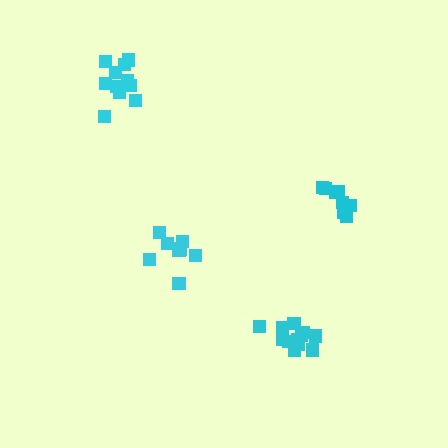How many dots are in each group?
Group 1: 8 dots, Group 2: 8 dots, Group 3: 12 dots, Group 4: 11 dots (39 total).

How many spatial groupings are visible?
There are 4 spatial groupings.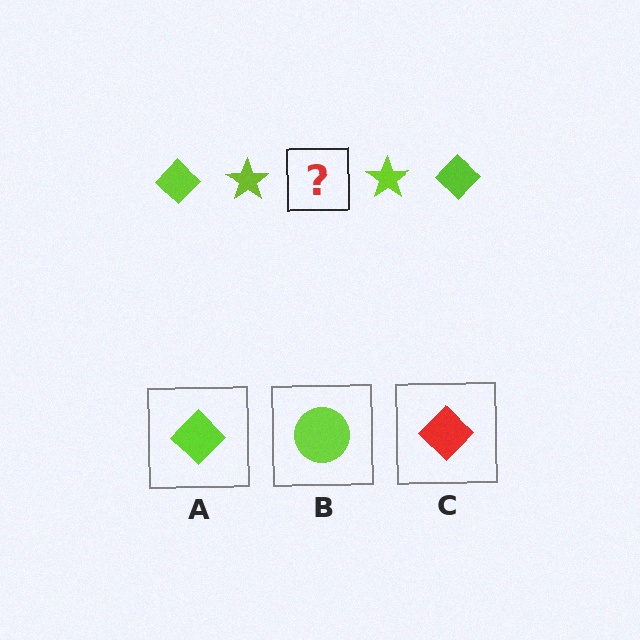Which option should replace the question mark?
Option A.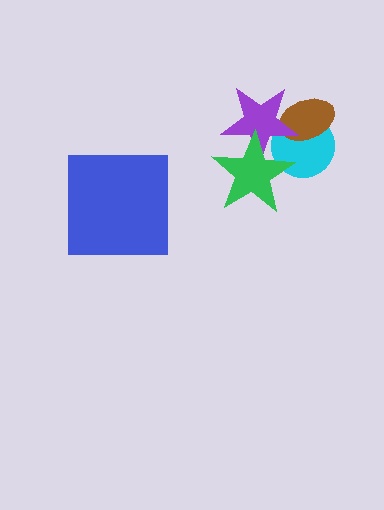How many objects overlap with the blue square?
0 objects overlap with the blue square.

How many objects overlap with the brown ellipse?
2 objects overlap with the brown ellipse.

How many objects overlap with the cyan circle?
3 objects overlap with the cyan circle.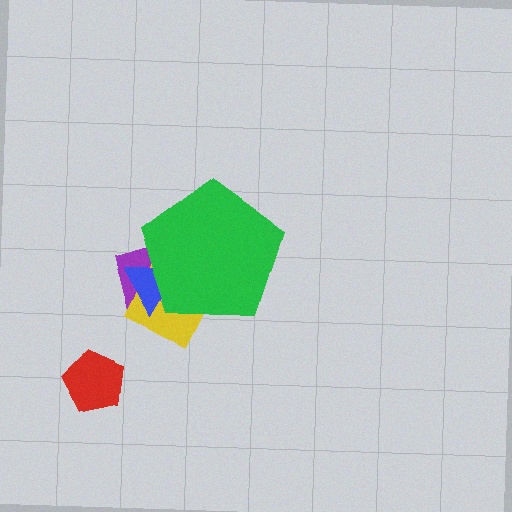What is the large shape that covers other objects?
A green pentagon.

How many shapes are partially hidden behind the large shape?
3 shapes are partially hidden.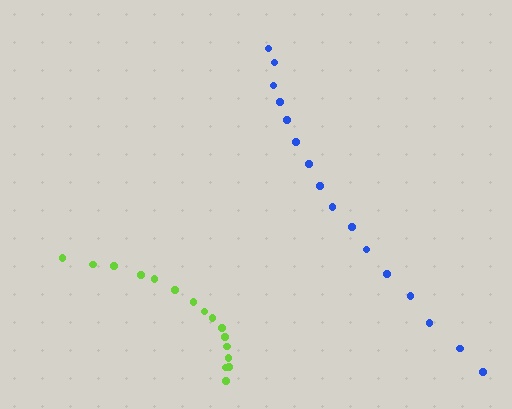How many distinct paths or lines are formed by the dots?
There are 2 distinct paths.